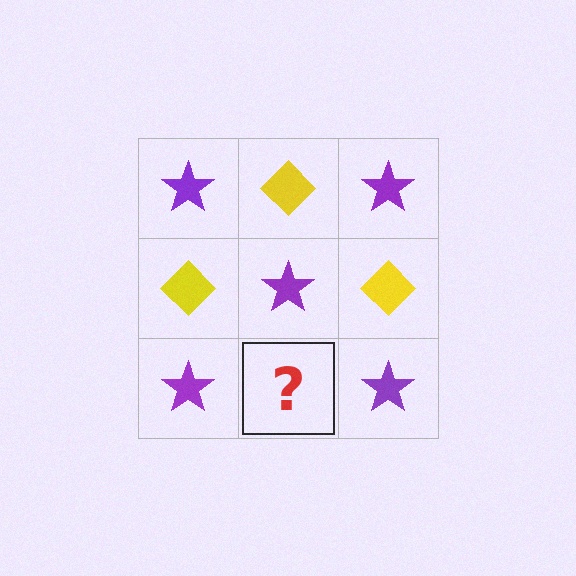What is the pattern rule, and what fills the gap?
The rule is that it alternates purple star and yellow diamond in a checkerboard pattern. The gap should be filled with a yellow diamond.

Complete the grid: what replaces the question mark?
The question mark should be replaced with a yellow diamond.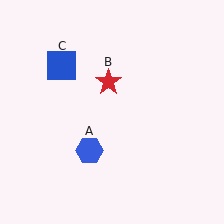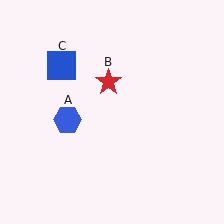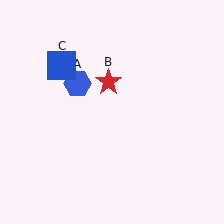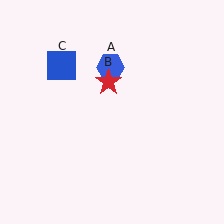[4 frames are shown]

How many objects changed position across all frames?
1 object changed position: blue hexagon (object A).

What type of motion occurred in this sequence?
The blue hexagon (object A) rotated clockwise around the center of the scene.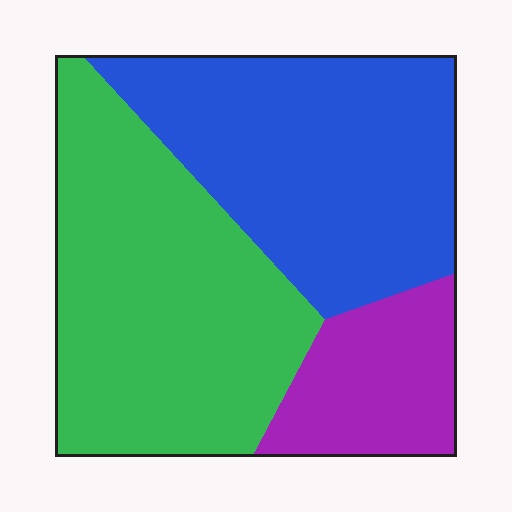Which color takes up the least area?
Purple, at roughly 15%.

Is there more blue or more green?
Green.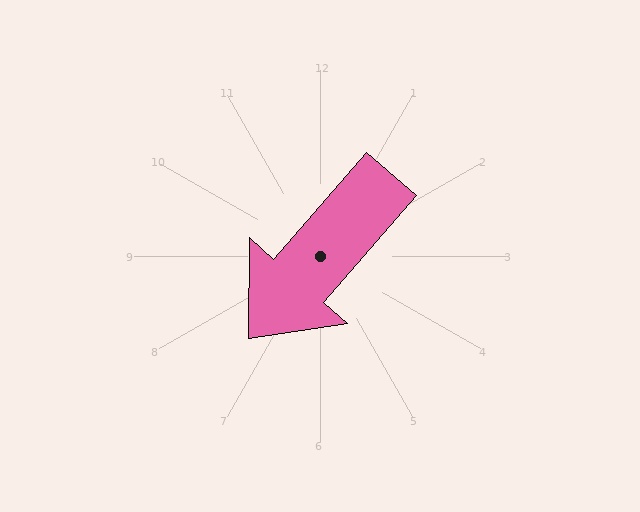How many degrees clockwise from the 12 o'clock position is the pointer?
Approximately 221 degrees.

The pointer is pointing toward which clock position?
Roughly 7 o'clock.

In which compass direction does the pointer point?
Southwest.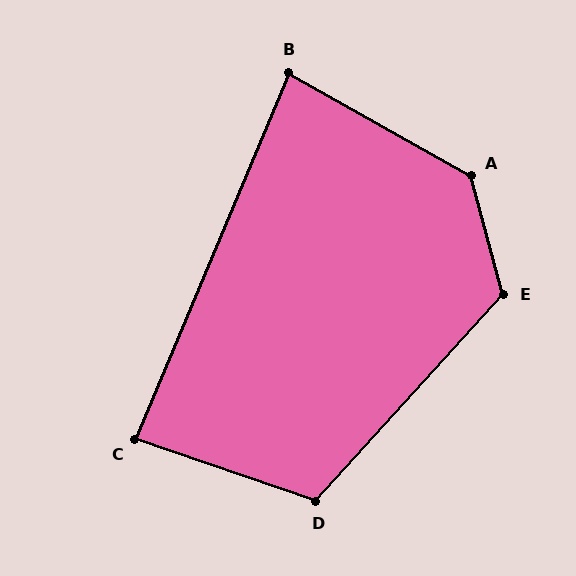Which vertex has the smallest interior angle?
B, at approximately 83 degrees.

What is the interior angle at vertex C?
Approximately 86 degrees (approximately right).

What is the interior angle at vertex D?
Approximately 113 degrees (obtuse).